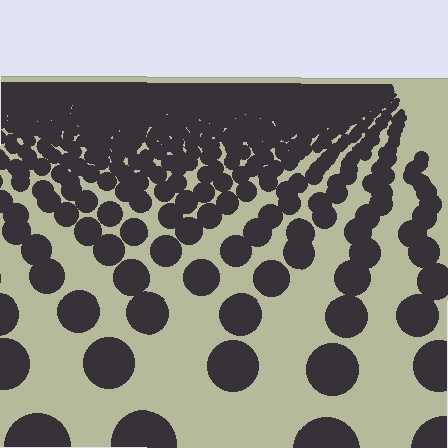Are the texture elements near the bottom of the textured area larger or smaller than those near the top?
Larger. Near the bottom, elements are closer to the viewer and appear at a bigger on-screen size.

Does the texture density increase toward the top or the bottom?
Density increases toward the top.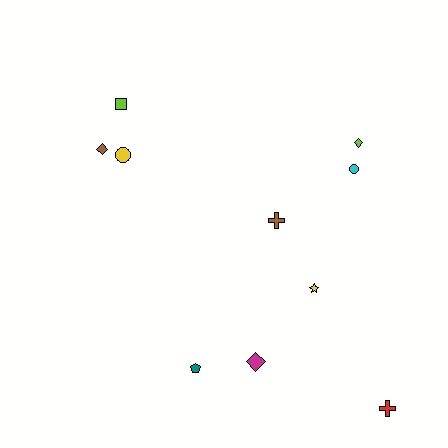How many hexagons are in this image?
There are no hexagons.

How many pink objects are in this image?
There are no pink objects.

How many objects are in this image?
There are 10 objects.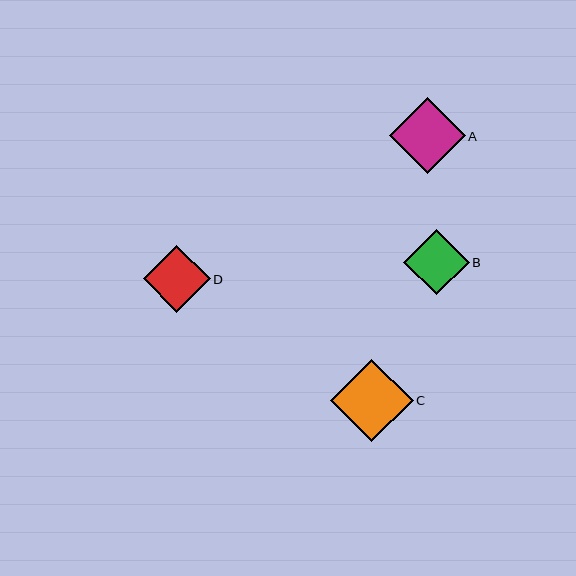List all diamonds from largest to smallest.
From largest to smallest: C, A, D, B.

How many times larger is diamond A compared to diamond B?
Diamond A is approximately 1.2 times the size of diamond B.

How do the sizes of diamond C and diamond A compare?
Diamond C and diamond A are approximately the same size.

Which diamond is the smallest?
Diamond B is the smallest with a size of approximately 65 pixels.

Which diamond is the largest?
Diamond C is the largest with a size of approximately 83 pixels.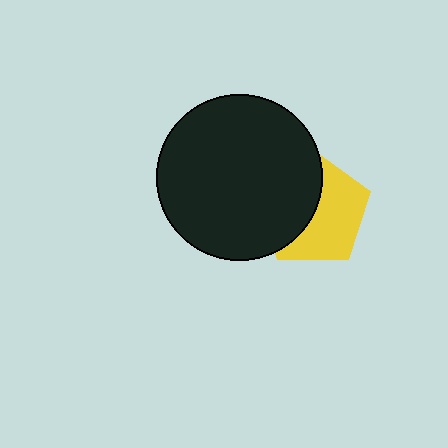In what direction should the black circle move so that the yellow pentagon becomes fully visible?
The black circle should move left. That is the shortest direction to clear the overlap and leave the yellow pentagon fully visible.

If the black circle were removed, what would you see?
You would see the complete yellow pentagon.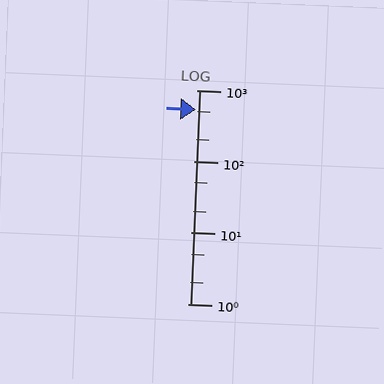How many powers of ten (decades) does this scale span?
The scale spans 3 decades, from 1 to 1000.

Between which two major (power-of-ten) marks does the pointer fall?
The pointer is between 100 and 1000.